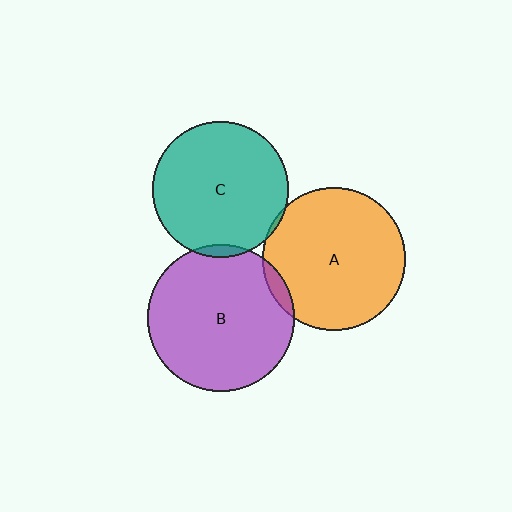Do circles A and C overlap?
Yes.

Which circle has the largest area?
Circle B (purple).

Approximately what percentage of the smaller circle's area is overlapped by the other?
Approximately 5%.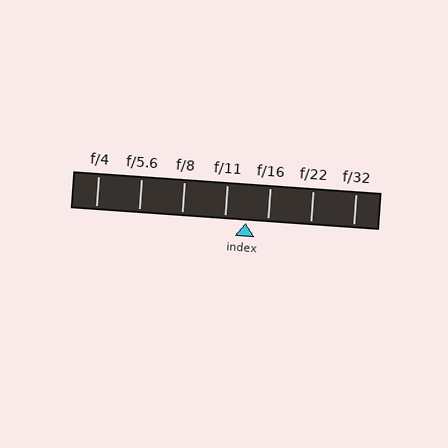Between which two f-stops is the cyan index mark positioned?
The index mark is between f/11 and f/16.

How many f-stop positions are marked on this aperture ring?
There are 7 f-stop positions marked.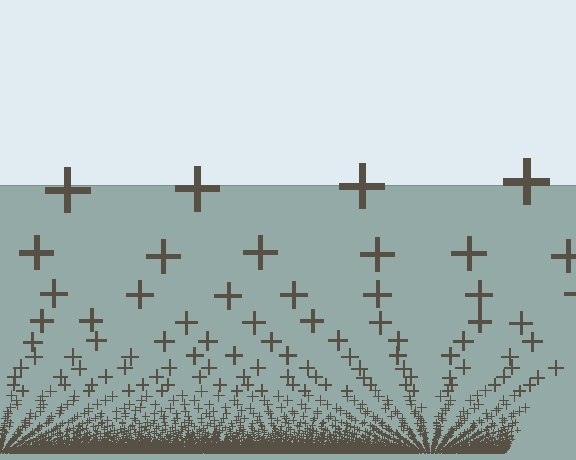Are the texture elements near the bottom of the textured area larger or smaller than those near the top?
Smaller. The gradient is inverted — elements near the bottom are smaller and denser.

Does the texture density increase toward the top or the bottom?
Density increases toward the bottom.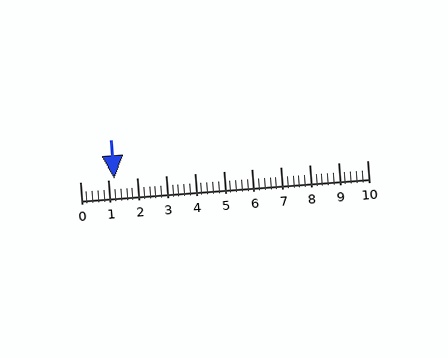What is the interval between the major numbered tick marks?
The major tick marks are spaced 1 units apart.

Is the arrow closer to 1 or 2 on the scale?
The arrow is closer to 1.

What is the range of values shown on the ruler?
The ruler shows values from 0 to 10.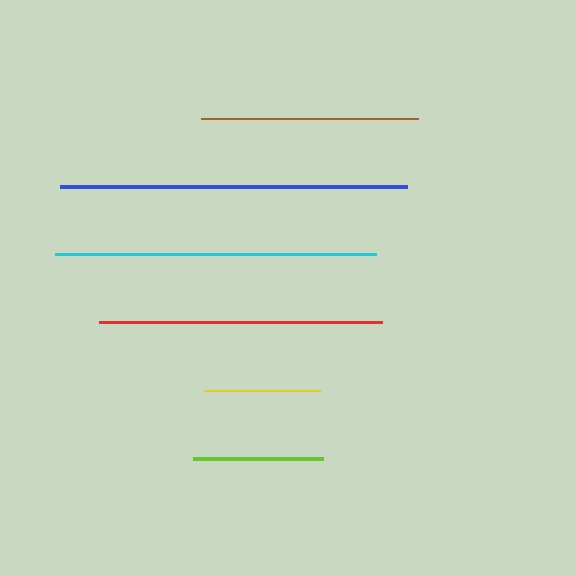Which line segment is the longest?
The blue line is the longest at approximately 347 pixels.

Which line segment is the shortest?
The yellow line is the shortest at approximately 116 pixels.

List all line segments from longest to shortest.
From longest to shortest: blue, cyan, red, brown, lime, yellow.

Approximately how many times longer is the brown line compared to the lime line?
The brown line is approximately 1.7 times the length of the lime line.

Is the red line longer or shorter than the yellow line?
The red line is longer than the yellow line.